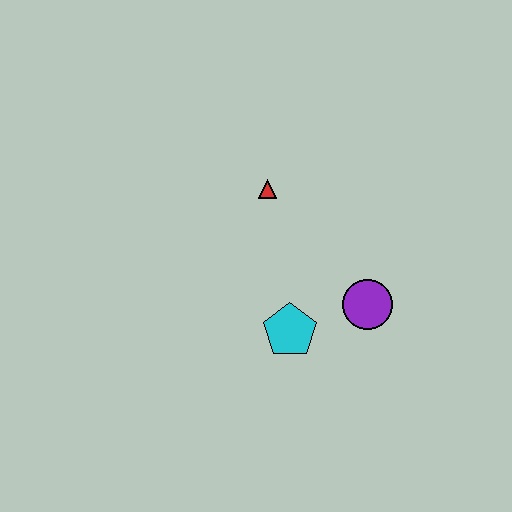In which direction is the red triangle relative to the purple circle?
The red triangle is above the purple circle.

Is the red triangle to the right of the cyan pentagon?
No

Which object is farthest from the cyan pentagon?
The red triangle is farthest from the cyan pentagon.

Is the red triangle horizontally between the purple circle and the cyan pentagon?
No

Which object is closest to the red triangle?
The cyan pentagon is closest to the red triangle.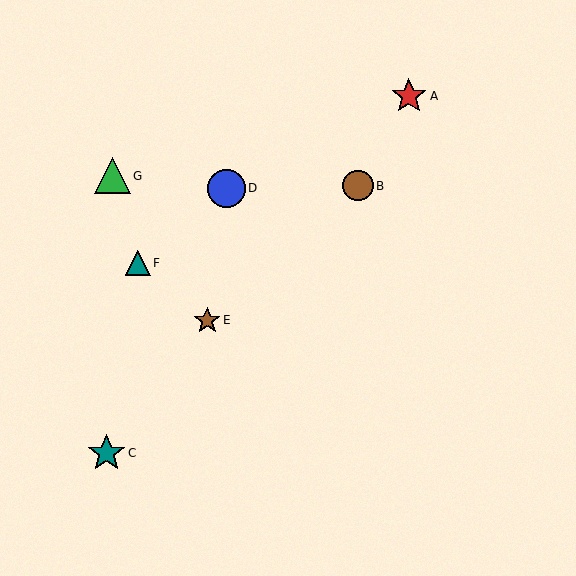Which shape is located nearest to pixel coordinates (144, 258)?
The teal triangle (labeled F) at (138, 263) is nearest to that location.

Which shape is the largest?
The blue circle (labeled D) is the largest.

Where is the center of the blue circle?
The center of the blue circle is at (226, 188).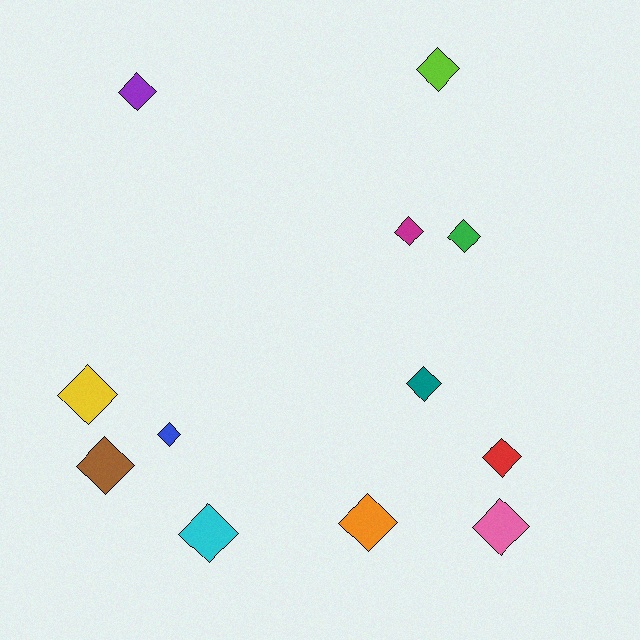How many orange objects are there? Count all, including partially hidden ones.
There is 1 orange object.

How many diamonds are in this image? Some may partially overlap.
There are 12 diamonds.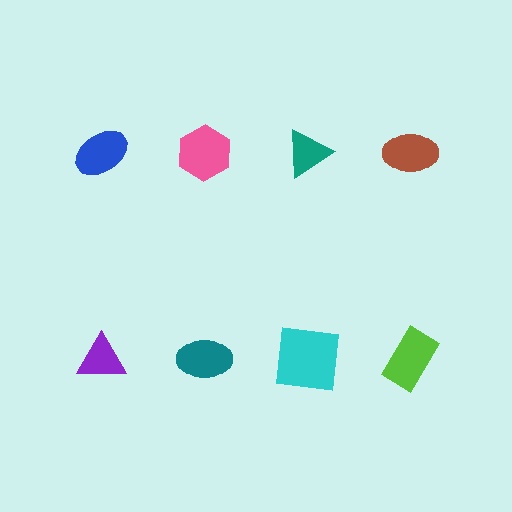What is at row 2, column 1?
A purple triangle.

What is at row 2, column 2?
A teal ellipse.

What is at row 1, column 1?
A blue ellipse.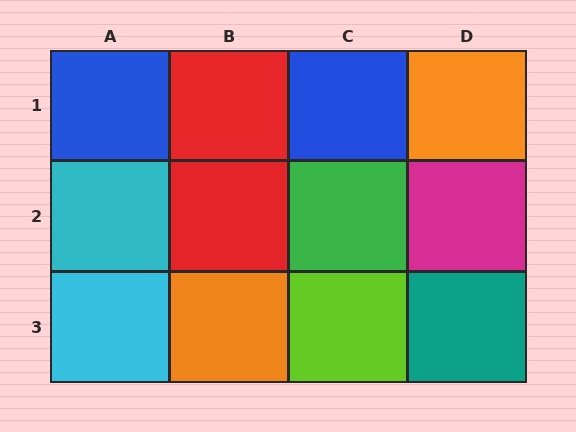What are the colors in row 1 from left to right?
Blue, red, blue, orange.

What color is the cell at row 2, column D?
Magenta.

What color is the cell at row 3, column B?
Orange.